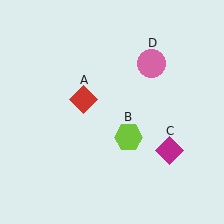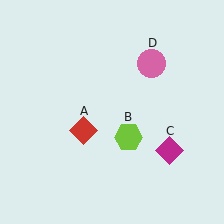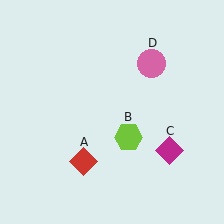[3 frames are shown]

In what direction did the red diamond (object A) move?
The red diamond (object A) moved down.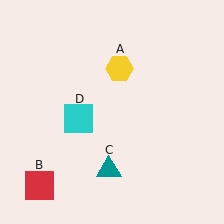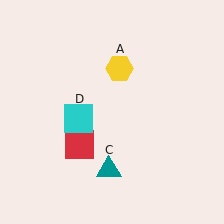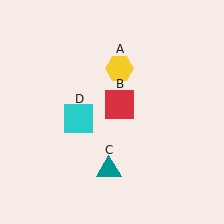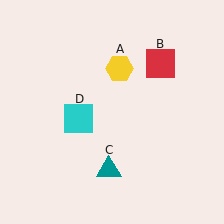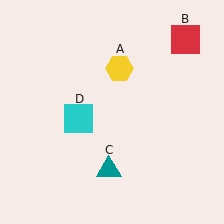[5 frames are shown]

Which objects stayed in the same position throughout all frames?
Yellow hexagon (object A) and teal triangle (object C) and cyan square (object D) remained stationary.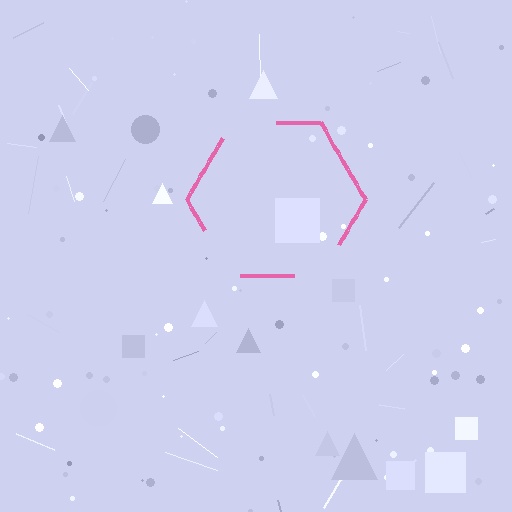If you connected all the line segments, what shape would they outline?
They would outline a hexagon.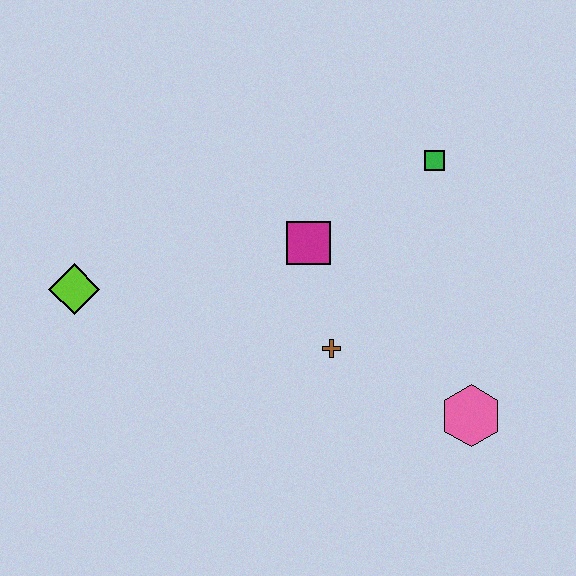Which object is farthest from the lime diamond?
The pink hexagon is farthest from the lime diamond.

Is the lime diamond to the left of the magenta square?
Yes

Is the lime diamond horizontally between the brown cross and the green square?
No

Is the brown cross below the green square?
Yes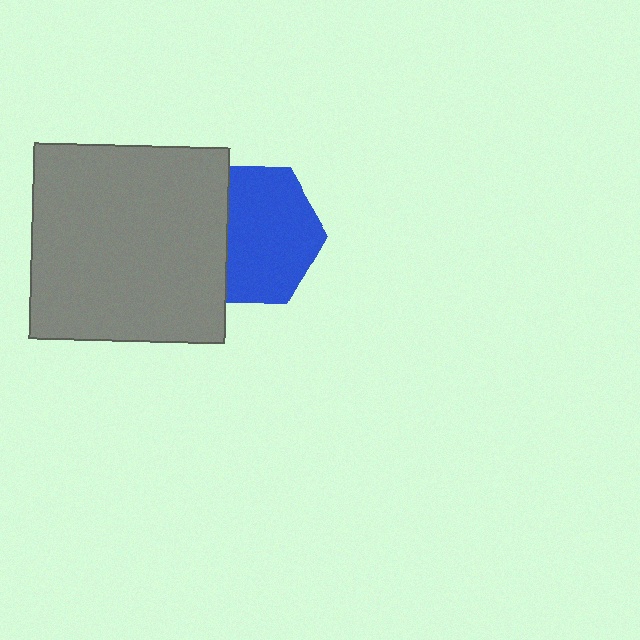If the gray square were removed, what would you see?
You would see the complete blue hexagon.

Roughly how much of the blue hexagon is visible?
Most of it is visible (roughly 69%).